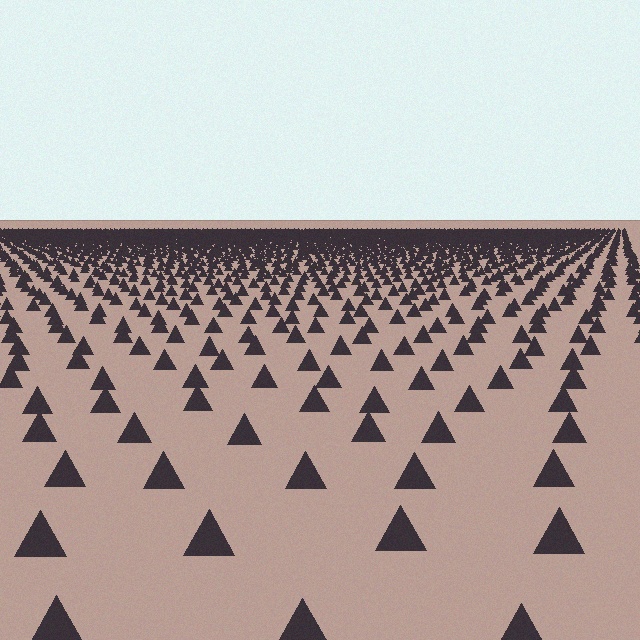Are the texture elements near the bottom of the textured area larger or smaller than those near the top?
Larger. Near the bottom, elements are closer to the viewer and appear at a bigger on-screen size.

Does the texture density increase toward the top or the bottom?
Density increases toward the top.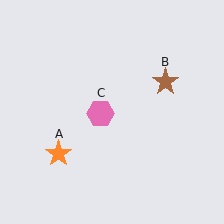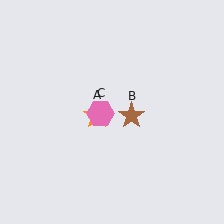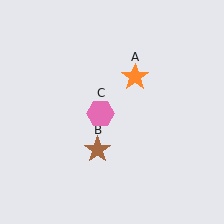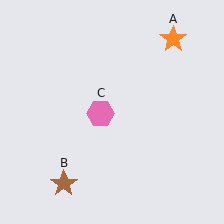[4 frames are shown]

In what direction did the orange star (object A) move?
The orange star (object A) moved up and to the right.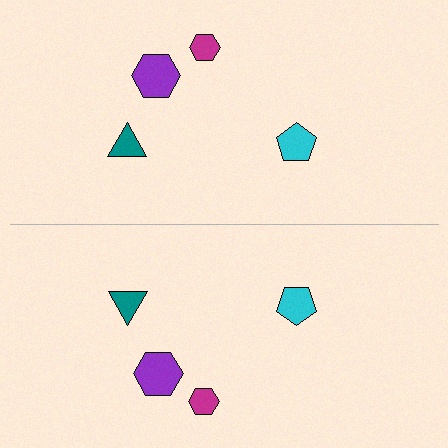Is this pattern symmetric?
Yes, this pattern has bilateral (reflection) symmetry.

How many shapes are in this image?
There are 8 shapes in this image.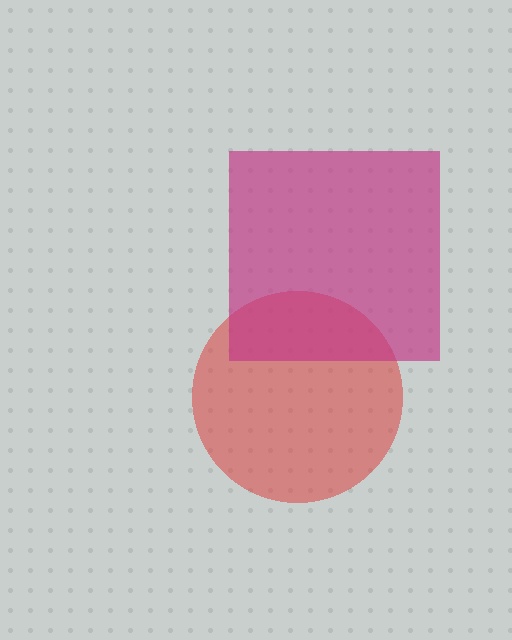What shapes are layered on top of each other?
The layered shapes are: a red circle, a magenta square.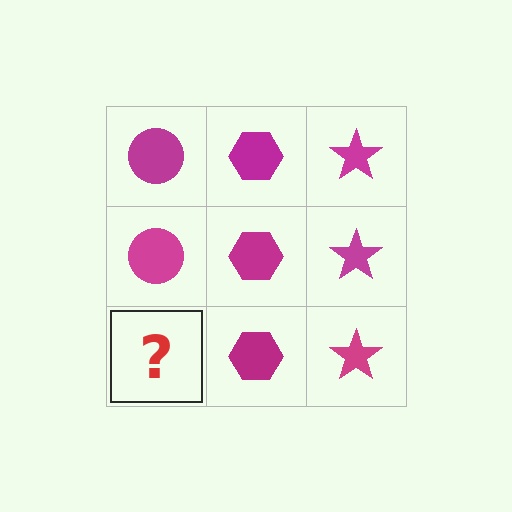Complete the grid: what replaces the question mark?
The question mark should be replaced with a magenta circle.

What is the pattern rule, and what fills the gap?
The rule is that each column has a consistent shape. The gap should be filled with a magenta circle.